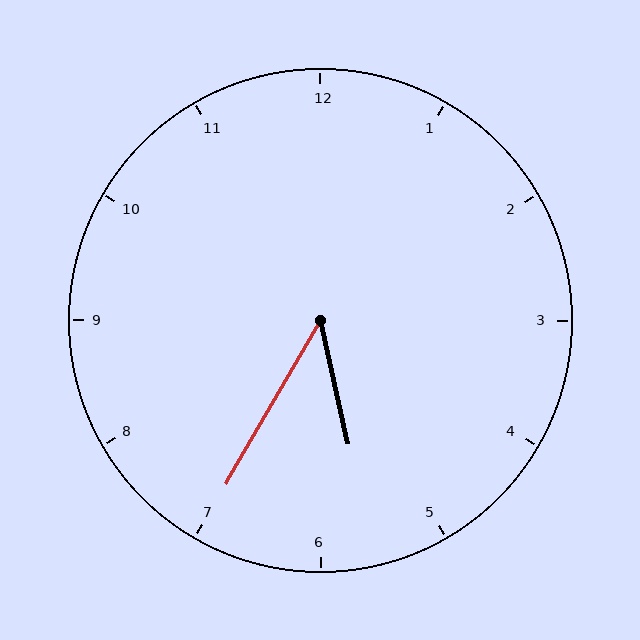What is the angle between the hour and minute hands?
Approximately 42 degrees.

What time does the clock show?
5:35.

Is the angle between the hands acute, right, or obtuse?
It is acute.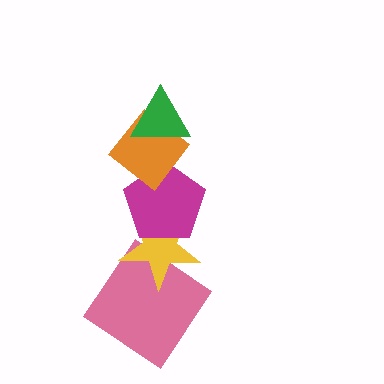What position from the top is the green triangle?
The green triangle is 1st from the top.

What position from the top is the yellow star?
The yellow star is 4th from the top.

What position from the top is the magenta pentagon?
The magenta pentagon is 3rd from the top.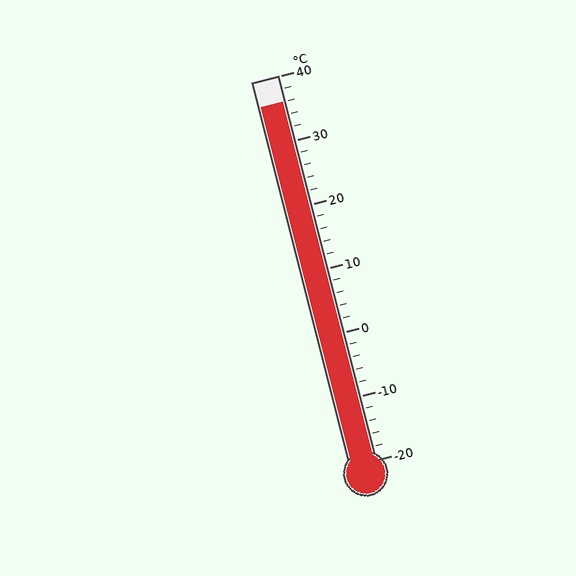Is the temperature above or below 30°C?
The temperature is above 30°C.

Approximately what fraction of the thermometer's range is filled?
The thermometer is filled to approximately 95% of its range.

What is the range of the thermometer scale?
The thermometer scale ranges from -20°C to 40°C.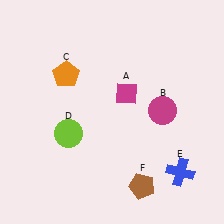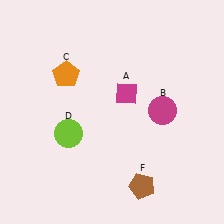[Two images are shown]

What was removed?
The blue cross (E) was removed in Image 2.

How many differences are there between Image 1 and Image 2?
There is 1 difference between the two images.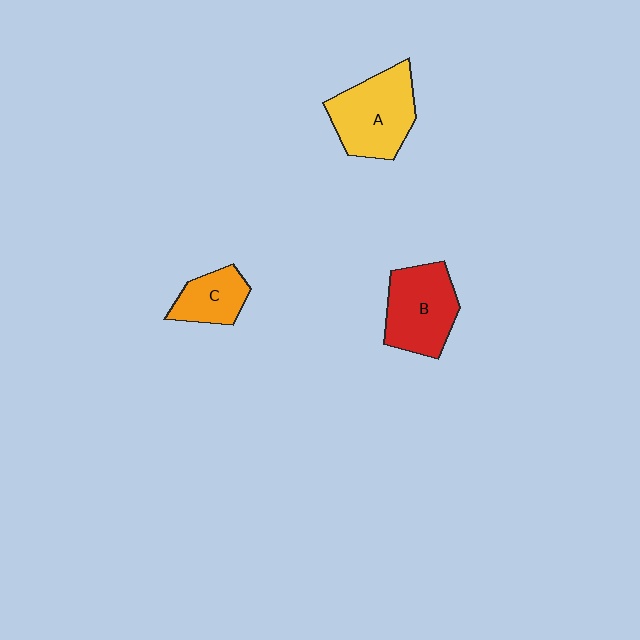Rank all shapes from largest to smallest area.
From largest to smallest: A (yellow), B (red), C (orange).